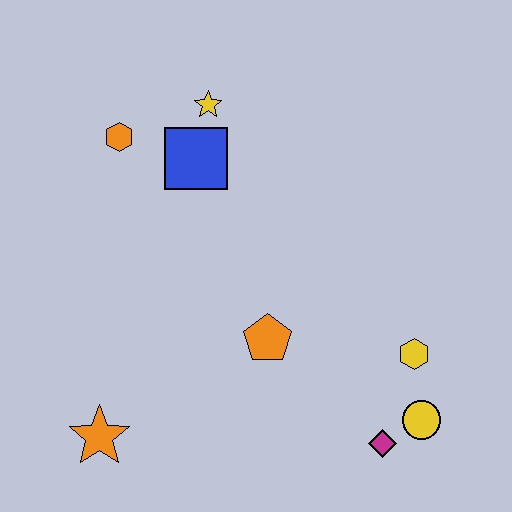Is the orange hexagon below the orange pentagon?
No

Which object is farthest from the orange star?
The yellow star is farthest from the orange star.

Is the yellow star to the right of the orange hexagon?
Yes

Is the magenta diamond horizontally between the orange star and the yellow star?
No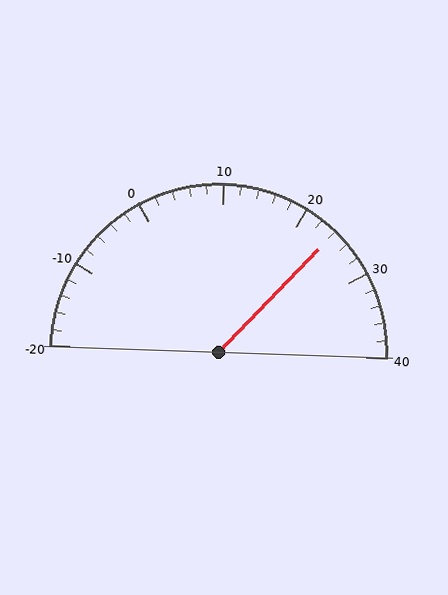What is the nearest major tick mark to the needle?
The nearest major tick mark is 20.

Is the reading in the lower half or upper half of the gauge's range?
The reading is in the upper half of the range (-20 to 40).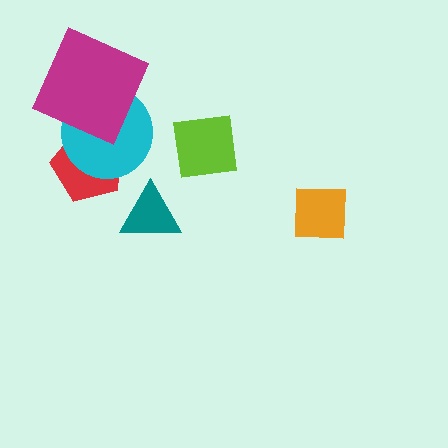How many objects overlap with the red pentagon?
1 object overlaps with the red pentagon.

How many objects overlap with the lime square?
0 objects overlap with the lime square.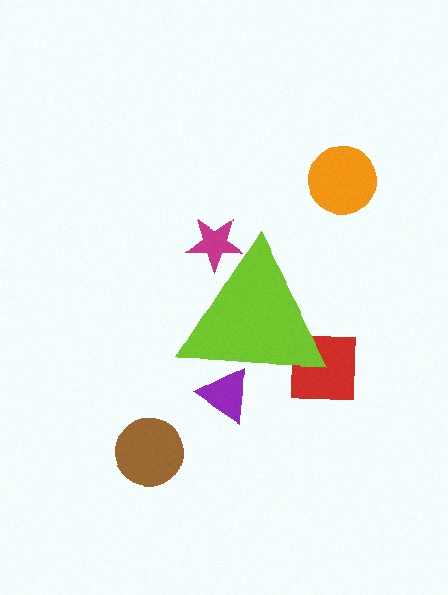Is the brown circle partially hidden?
No, the brown circle is fully visible.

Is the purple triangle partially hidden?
Yes, the purple triangle is partially hidden behind the lime triangle.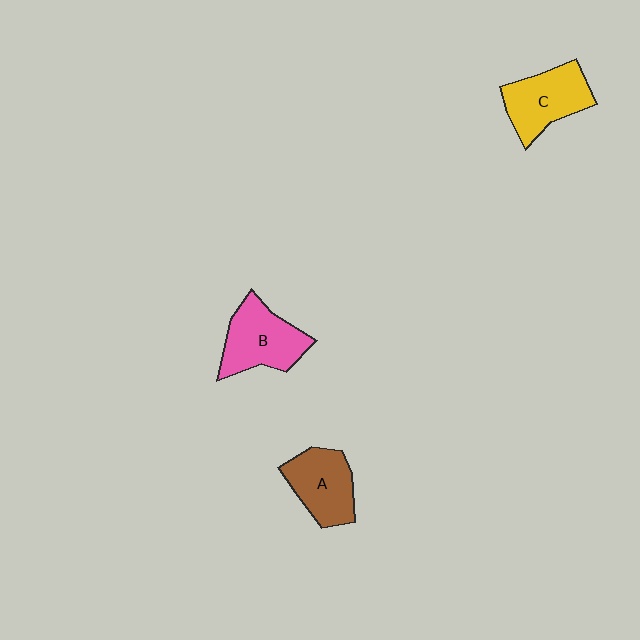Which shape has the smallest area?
Shape A (brown).